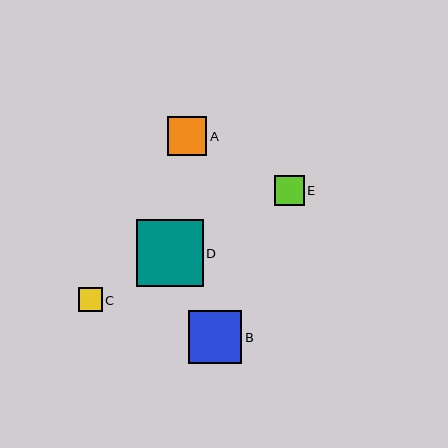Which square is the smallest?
Square C is the smallest with a size of approximately 24 pixels.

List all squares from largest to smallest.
From largest to smallest: D, B, A, E, C.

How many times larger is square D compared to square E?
Square D is approximately 2.3 times the size of square E.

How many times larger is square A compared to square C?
Square A is approximately 1.6 times the size of square C.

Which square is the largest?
Square D is the largest with a size of approximately 66 pixels.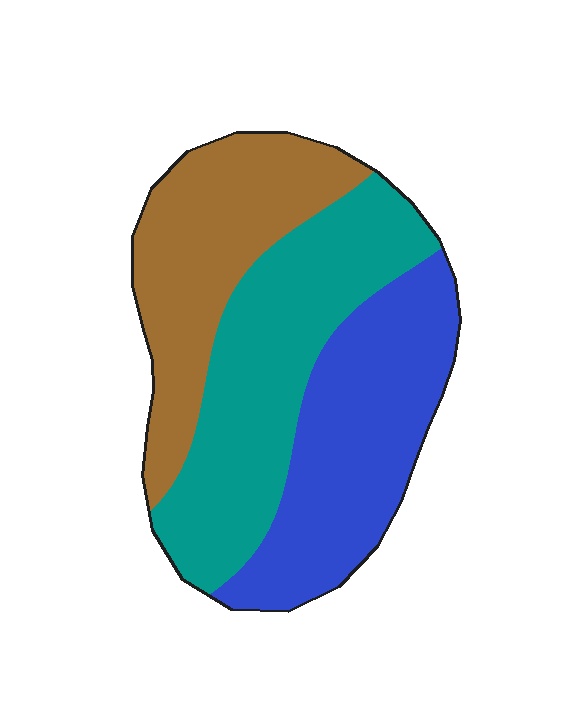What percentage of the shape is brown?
Brown takes up between a sixth and a third of the shape.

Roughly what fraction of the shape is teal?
Teal takes up about three eighths (3/8) of the shape.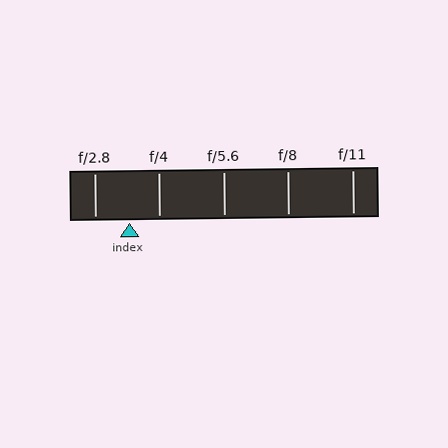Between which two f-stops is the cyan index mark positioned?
The index mark is between f/2.8 and f/4.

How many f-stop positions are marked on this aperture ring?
There are 5 f-stop positions marked.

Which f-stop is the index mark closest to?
The index mark is closest to f/4.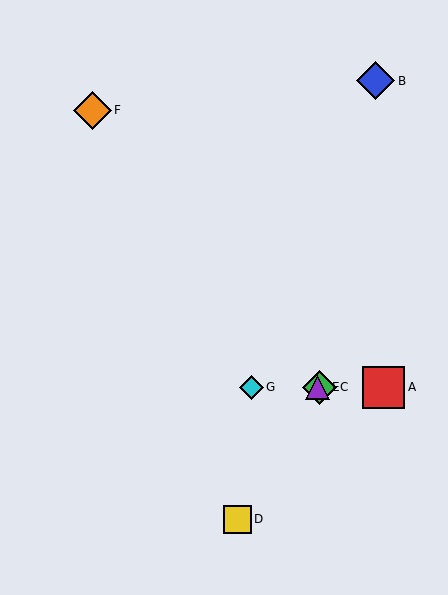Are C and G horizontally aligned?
Yes, both are at y≈387.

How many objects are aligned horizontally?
4 objects (A, C, E, G) are aligned horizontally.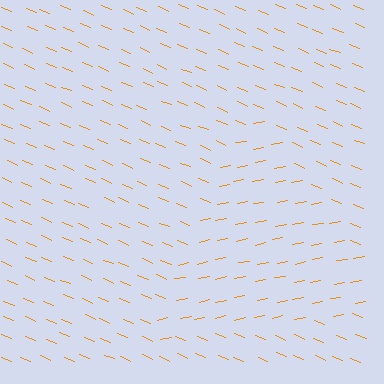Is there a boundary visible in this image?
Yes, there is a texture boundary formed by a change in line orientation.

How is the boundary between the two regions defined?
The boundary is defined purely by a change in line orientation (approximately 34 degrees difference). All lines are the same color and thickness.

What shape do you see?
I see a triangle.